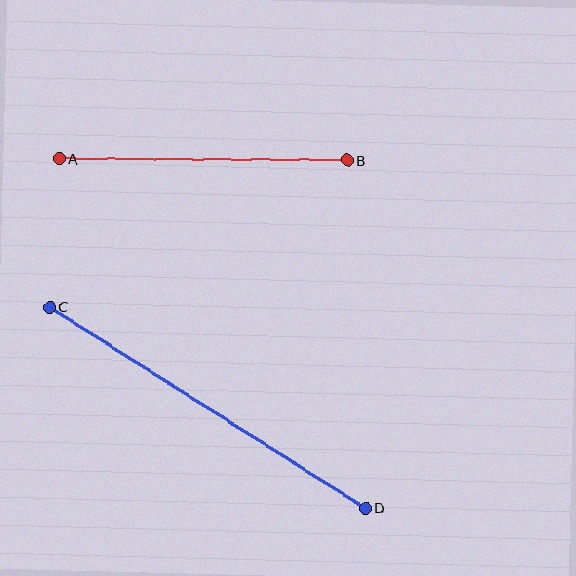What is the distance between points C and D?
The distance is approximately 375 pixels.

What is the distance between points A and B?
The distance is approximately 288 pixels.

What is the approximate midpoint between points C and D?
The midpoint is at approximately (208, 408) pixels.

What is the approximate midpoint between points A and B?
The midpoint is at approximately (203, 159) pixels.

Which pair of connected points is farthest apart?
Points C and D are farthest apart.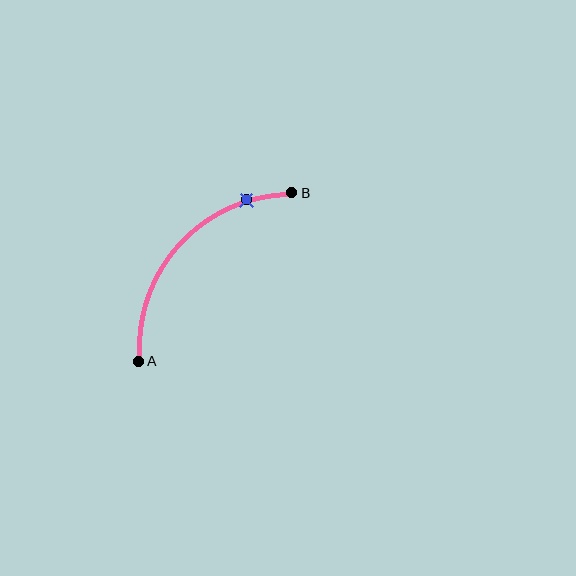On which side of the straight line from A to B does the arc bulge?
The arc bulges above and to the left of the straight line connecting A and B.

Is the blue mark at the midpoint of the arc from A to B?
No. The blue mark lies on the arc but is closer to endpoint B. The arc midpoint would be at the point on the curve equidistant along the arc from both A and B.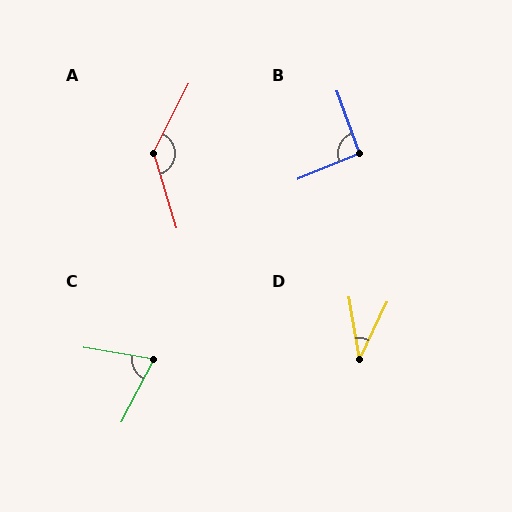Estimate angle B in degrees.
Approximately 93 degrees.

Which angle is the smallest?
D, at approximately 35 degrees.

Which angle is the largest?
A, at approximately 136 degrees.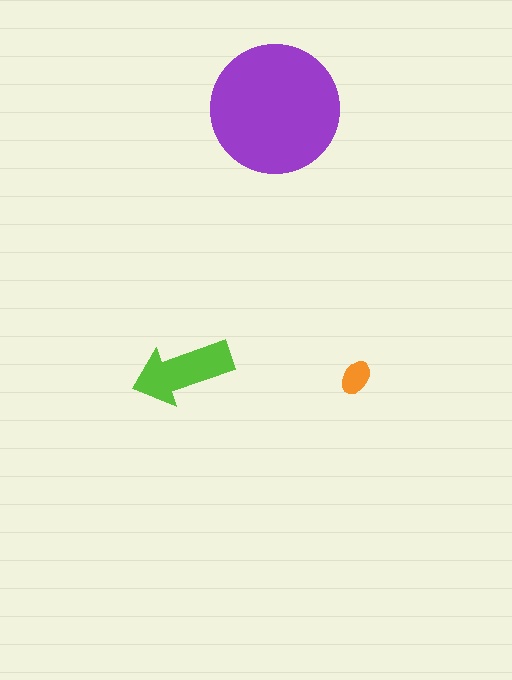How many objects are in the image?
There are 3 objects in the image.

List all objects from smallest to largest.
The orange ellipse, the lime arrow, the purple circle.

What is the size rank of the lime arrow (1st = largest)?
2nd.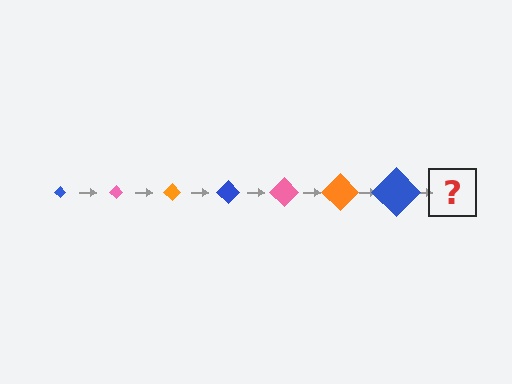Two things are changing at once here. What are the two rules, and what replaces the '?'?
The two rules are that the diamond grows larger each step and the color cycles through blue, pink, and orange. The '?' should be a pink diamond, larger than the previous one.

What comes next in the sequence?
The next element should be a pink diamond, larger than the previous one.